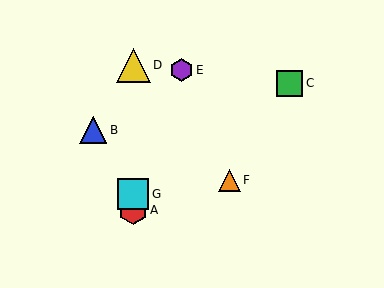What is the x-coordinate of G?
Object G is at x≈133.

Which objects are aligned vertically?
Objects A, D, G are aligned vertically.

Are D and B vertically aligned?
No, D is at x≈133 and B is at x≈93.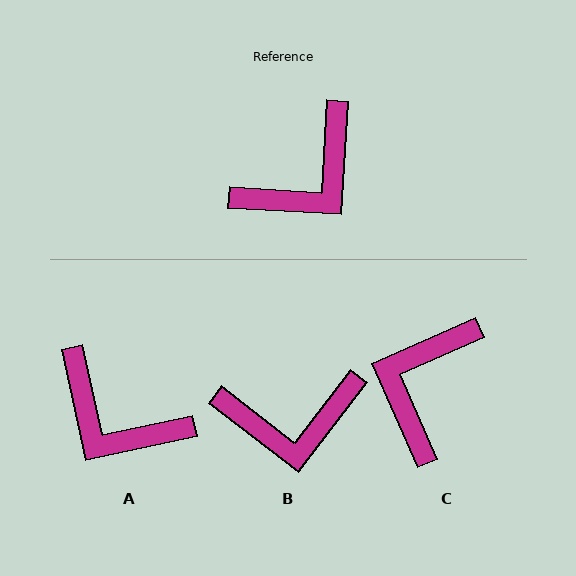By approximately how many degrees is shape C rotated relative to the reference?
Approximately 153 degrees clockwise.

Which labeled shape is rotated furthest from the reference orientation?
C, about 153 degrees away.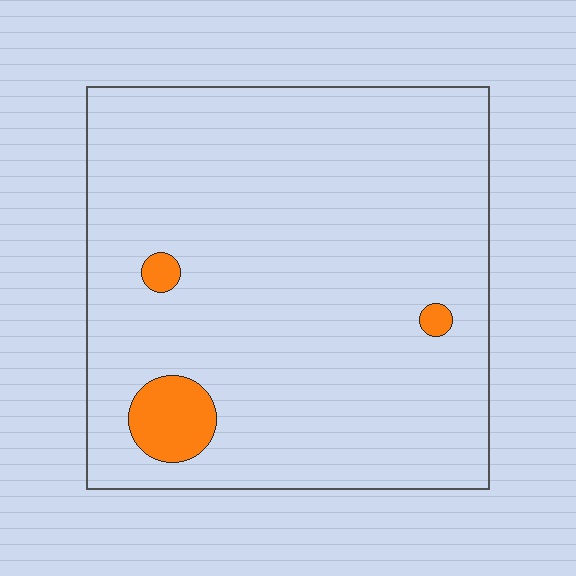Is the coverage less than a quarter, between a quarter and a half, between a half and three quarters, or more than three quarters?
Less than a quarter.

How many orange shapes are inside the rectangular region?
3.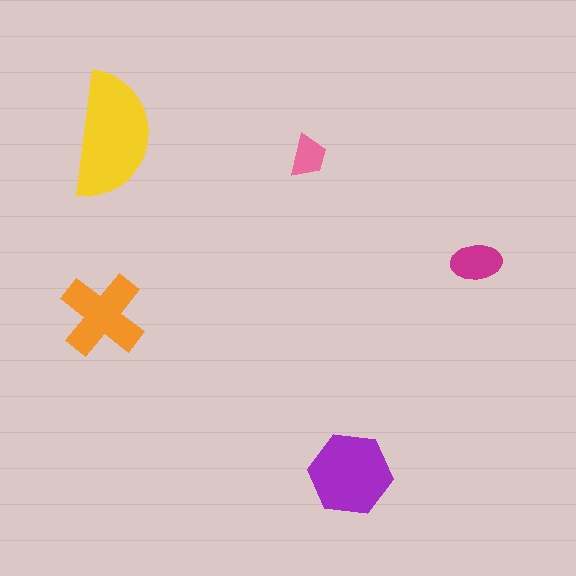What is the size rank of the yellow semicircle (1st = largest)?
1st.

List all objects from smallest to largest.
The pink trapezoid, the magenta ellipse, the orange cross, the purple hexagon, the yellow semicircle.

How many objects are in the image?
There are 5 objects in the image.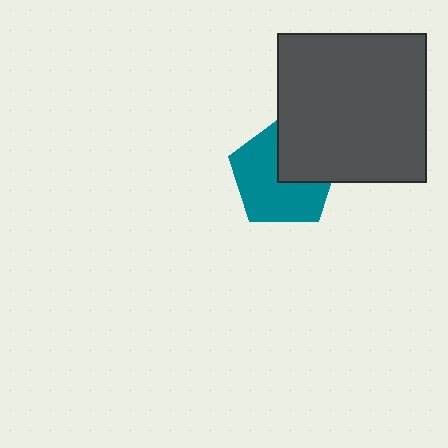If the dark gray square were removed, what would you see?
You would see the complete teal pentagon.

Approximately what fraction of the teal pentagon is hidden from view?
Roughly 36% of the teal pentagon is hidden behind the dark gray square.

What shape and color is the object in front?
The object in front is a dark gray square.